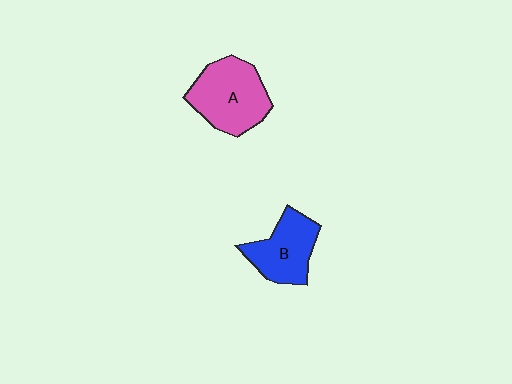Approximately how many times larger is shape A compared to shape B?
Approximately 1.3 times.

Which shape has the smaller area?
Shape B (blue).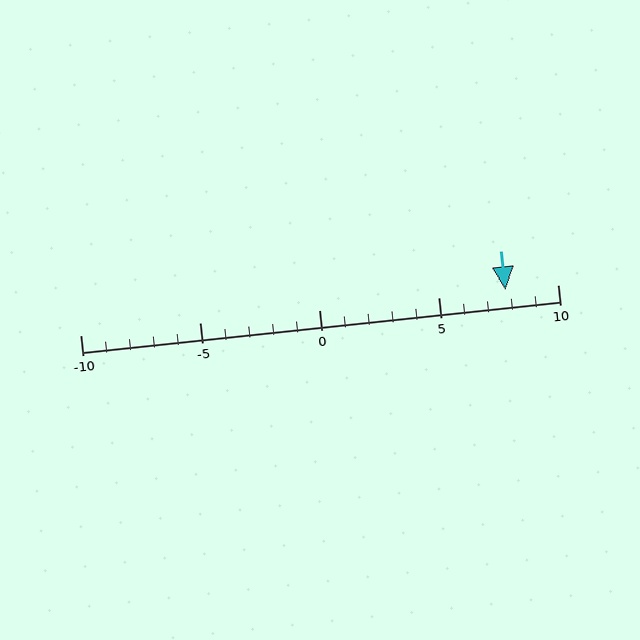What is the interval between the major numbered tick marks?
The major tick marks are spaced 5 units apart.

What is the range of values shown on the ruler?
The ruler shows values from -10 to 10.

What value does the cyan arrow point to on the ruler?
The cyan arrow points to approximately 8.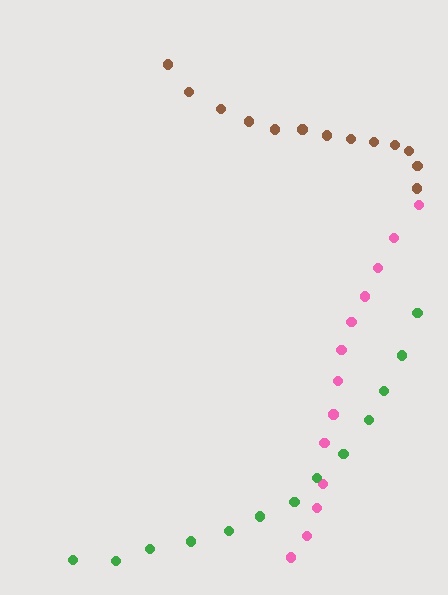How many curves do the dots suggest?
There are 3 distinct paths.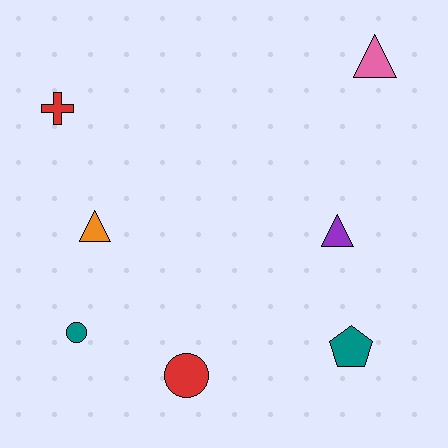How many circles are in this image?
There are 2 circles.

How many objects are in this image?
There are 7 objects.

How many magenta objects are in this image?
There are no magenta objects.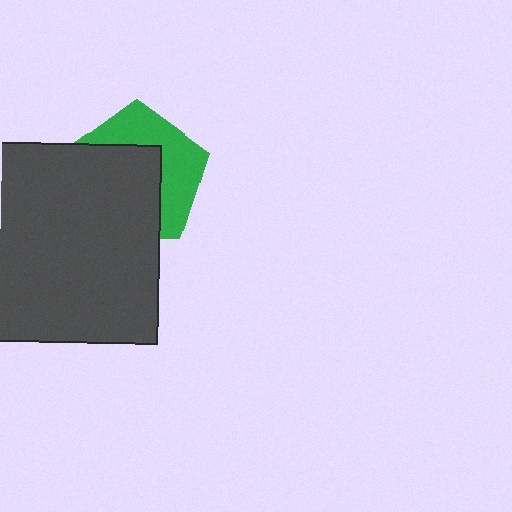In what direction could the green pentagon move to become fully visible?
The green pentagon could move toward the upper-right. That would shift it out from behind the dark gray square entirely.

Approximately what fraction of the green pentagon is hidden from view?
Roughly 56% of the green pentagon is hidden behind the dark gray square.